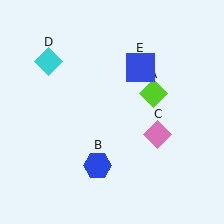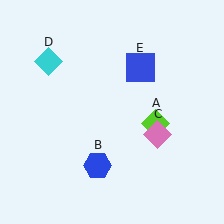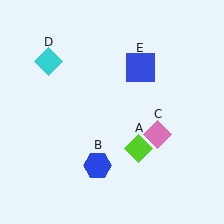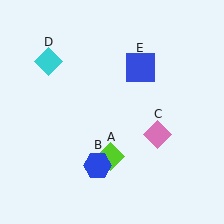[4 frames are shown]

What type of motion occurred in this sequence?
The lime diamond (object A) rotated clockwise around the center of the scene.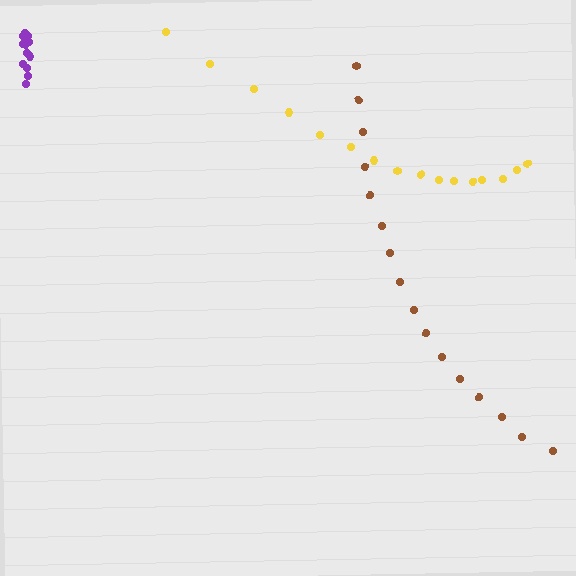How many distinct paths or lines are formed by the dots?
There are 3 distinct paths.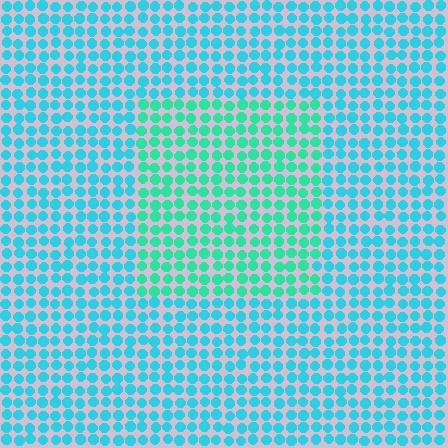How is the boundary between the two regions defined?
The boundary is defined purely by a slight shift in hue (about 29 degrees). Spacing, size, and orientation are identical on both sides.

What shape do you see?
I see a rectangle.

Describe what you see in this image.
The image is filled with small cyan elements in a uniform arrangement. A rectangle-shaped region is visible where the elements are tinted to a slightly different hue, forming a subtle color boundary.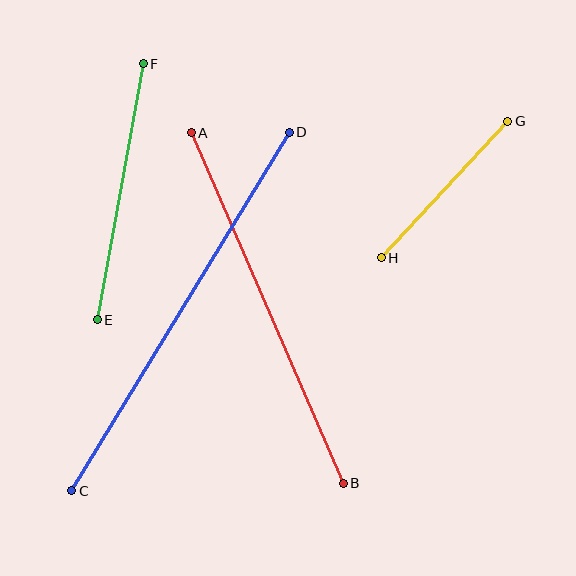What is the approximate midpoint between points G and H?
The midpoint is at approximately (444, 190) pixels.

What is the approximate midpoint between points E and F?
The midpoint is at approximately (120, 192) pixels.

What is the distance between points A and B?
The distance is approximately 382 pixels.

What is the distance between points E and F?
The distance is approximately 260 pixels.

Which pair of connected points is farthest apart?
Points C and D are farthest apart.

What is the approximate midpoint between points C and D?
The midpoint is at approximately (181, 312) pixels.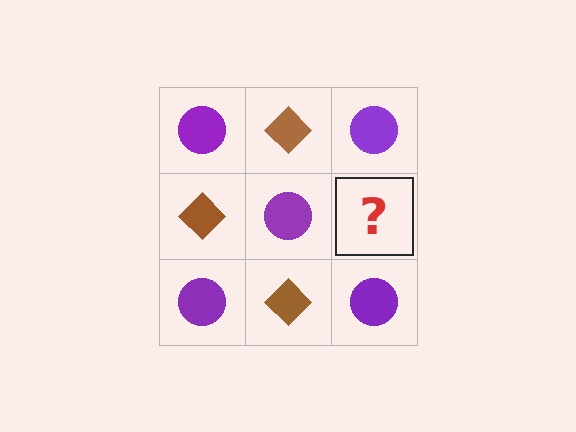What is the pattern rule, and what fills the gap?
The rule is that it alternates purple circle and brown diamond in a checkerboard pattern. The gap should be filled with a brown diamond.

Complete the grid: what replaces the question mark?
The question mark should be replaced with a brown diamond.